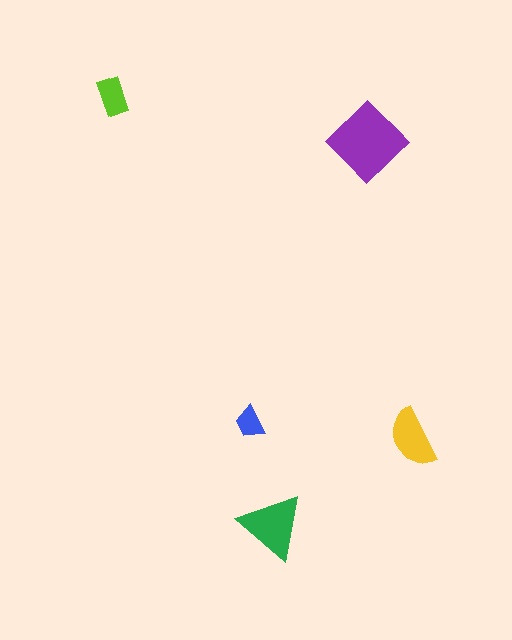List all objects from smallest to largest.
The blue trapezoid, the lime rectangle, the yellow semicircle, the green triangle, the purple diamond.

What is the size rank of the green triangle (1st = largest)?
2nd.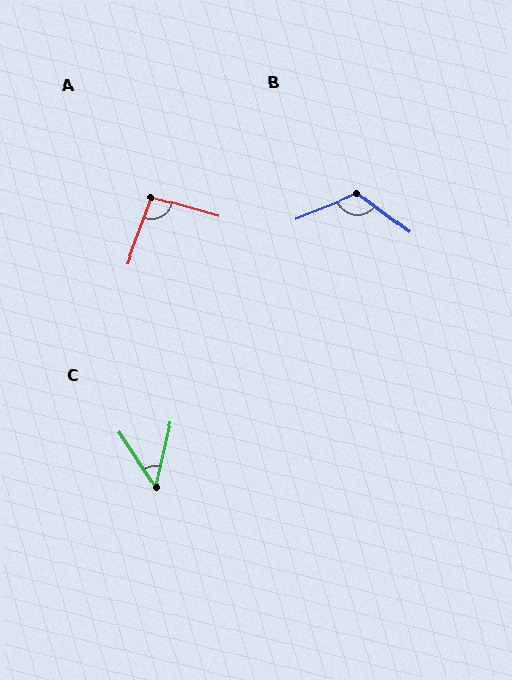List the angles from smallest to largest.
C (47°), A (94°), B (121°).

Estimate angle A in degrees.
Approximately 94 degrees.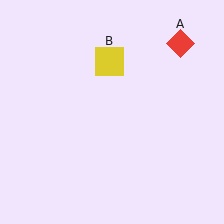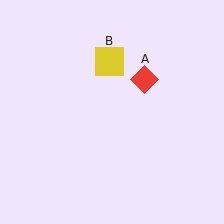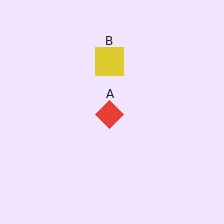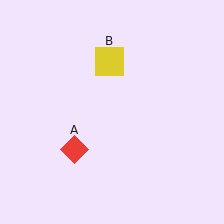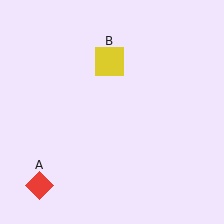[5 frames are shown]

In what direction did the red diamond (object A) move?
The red diamond (object A) moved down and to the left.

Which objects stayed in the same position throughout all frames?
Yellow square (object B) remained stationary.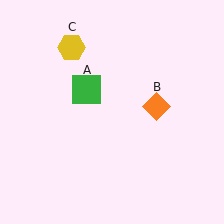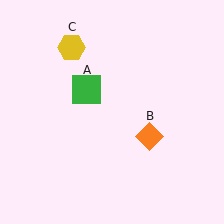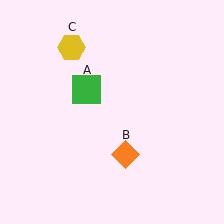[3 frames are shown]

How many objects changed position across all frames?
1 object changed position: orange diamond (object B).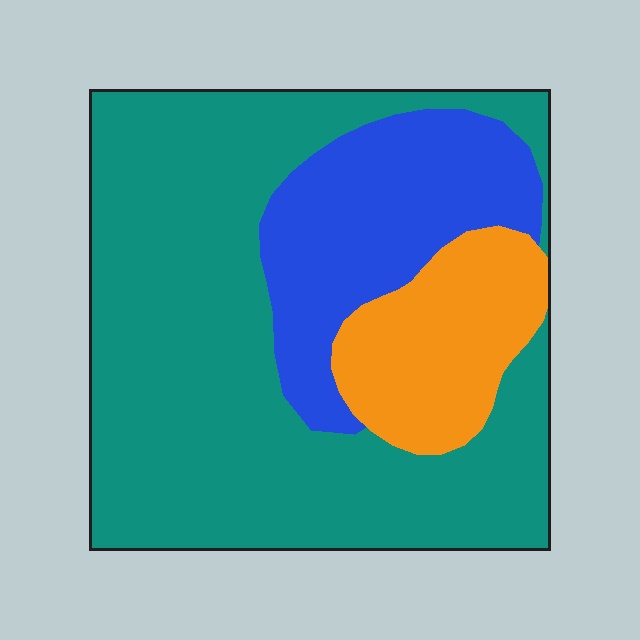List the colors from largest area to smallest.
From largest to smallest: teal, blue, orange.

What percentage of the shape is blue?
Blue covers about 20% of the shape.